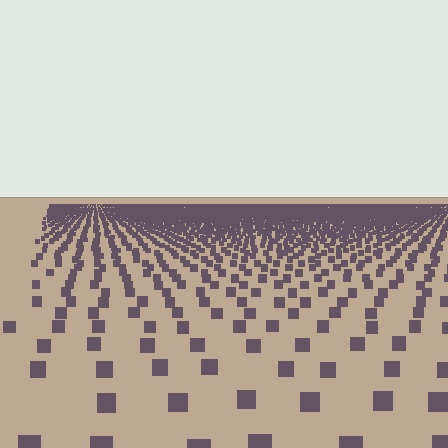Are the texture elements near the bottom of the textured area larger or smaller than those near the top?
Larger. Near the bottom, elements are closer to the viewer and appear at a bigger on-screen size.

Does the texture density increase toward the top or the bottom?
Density increases toward the top.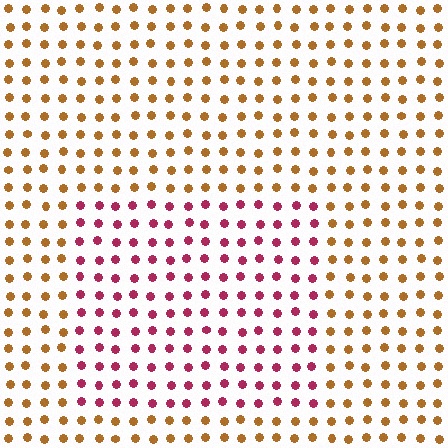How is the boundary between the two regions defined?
The boundary is defined purely by a slight shift in hue (about 56 degrees). Spacing, size, and orientation are identical on both sides.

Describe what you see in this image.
The image is filled with small brown elements in a uniform arrangement. A rectangle-shaped region is visible where the elements are tinted to a slightly different hue, forming a subtle color boundary.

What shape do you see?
I see a rectangle.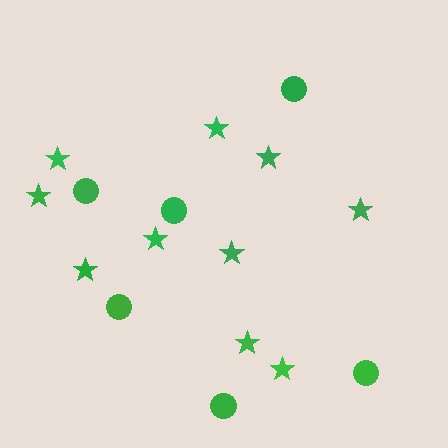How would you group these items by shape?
There are 2 groups: one group of circles (6) and one group of stars (10).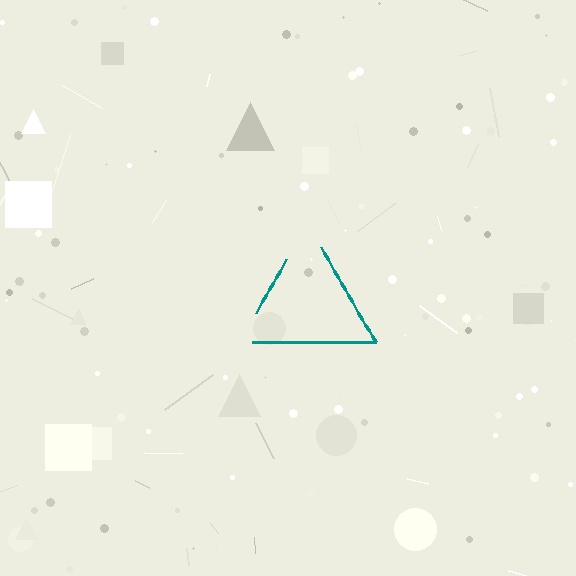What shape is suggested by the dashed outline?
The dashed outline suggests a triangle.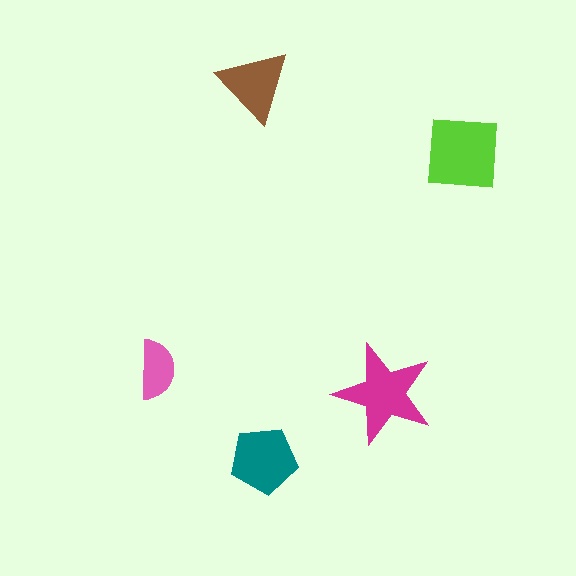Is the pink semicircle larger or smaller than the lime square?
Smaller.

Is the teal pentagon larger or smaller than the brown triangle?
Larger.